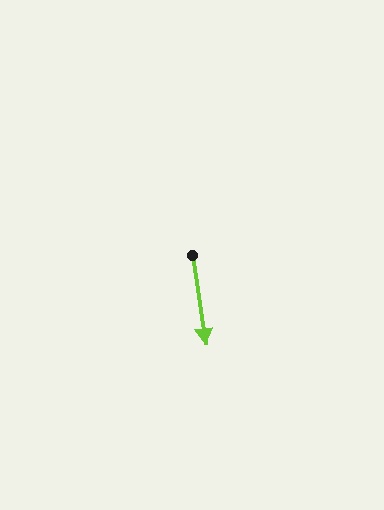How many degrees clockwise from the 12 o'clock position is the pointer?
Approximately 171 degrees.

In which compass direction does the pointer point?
South.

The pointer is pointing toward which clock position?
Roughly 6 o'clock.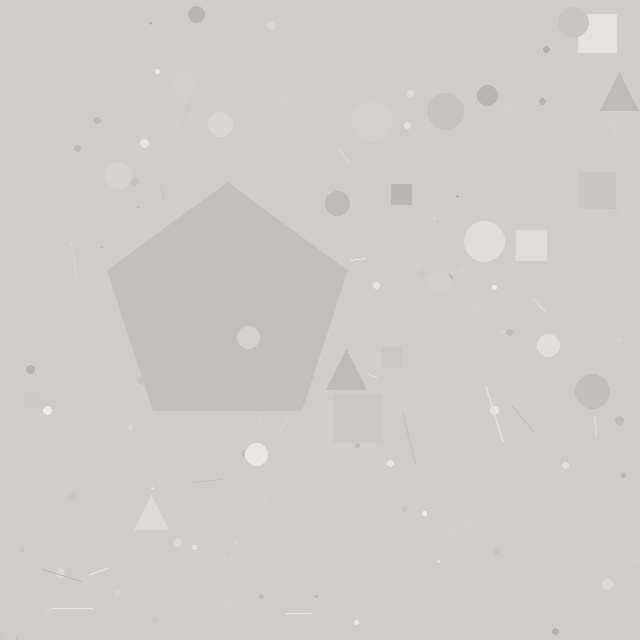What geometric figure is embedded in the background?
A pentagon is embedded in the background.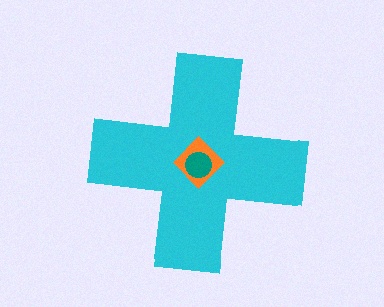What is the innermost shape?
The teal circle.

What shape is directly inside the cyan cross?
The orange diamond.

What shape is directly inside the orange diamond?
The teal circle.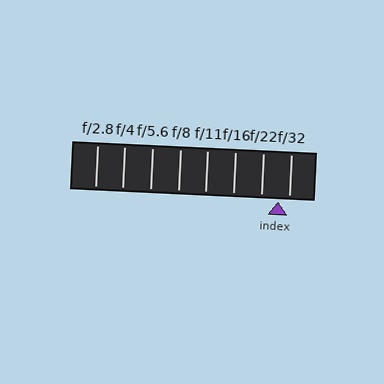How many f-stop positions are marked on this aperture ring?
There are 8 f-stop positions marked.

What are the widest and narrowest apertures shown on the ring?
The widest aperture shown is f/2.8 and the narrowest is f/32.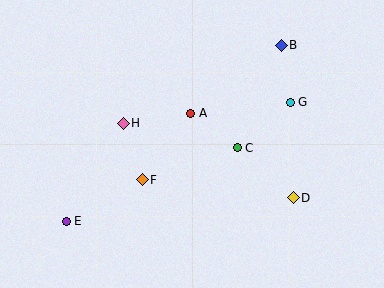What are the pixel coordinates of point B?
Point B is at (281, 45).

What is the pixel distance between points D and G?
The distance between D and G is 96 pixels.